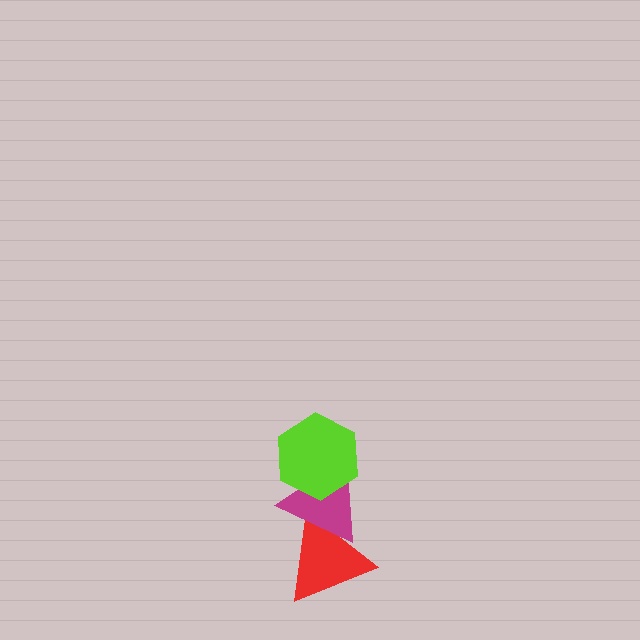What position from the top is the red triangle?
The red triangle is 3rd from the top.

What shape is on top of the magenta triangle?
The lime hexagon is on top of the magenta triangle.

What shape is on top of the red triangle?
The magenta triangle is on top of the red triangle.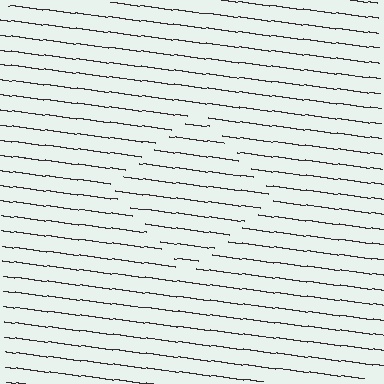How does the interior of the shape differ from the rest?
The interior of the shape contains the same grating, shifted by half a period — the contour is defined by the phase discontinuity where line-ends from the inner and outer gratings abut.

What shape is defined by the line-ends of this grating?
An illusory square. The interior of the shape contains the same grating, shifted by half a period — the contour is defined by the phase discontinuity where line-ends from the inner and outer gratings abut.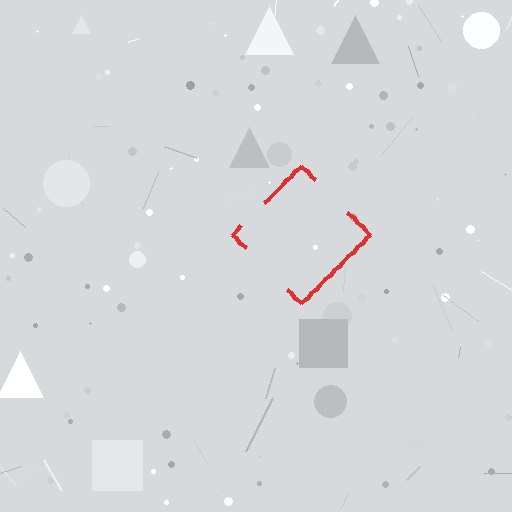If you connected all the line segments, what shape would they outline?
They would outline a diamond.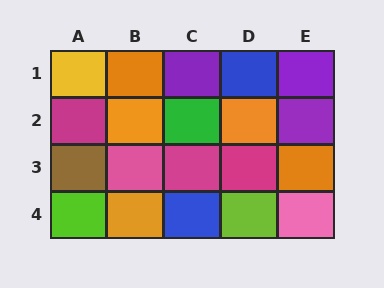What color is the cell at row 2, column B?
Orange.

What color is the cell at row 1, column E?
Purple.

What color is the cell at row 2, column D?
Orange.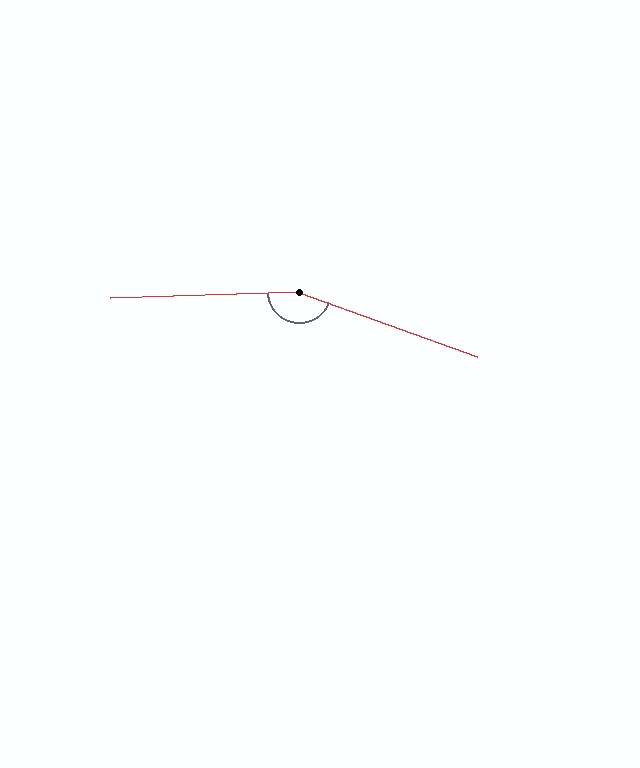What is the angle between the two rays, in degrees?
Approximately 158 degrees.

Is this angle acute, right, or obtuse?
It is obtuse.